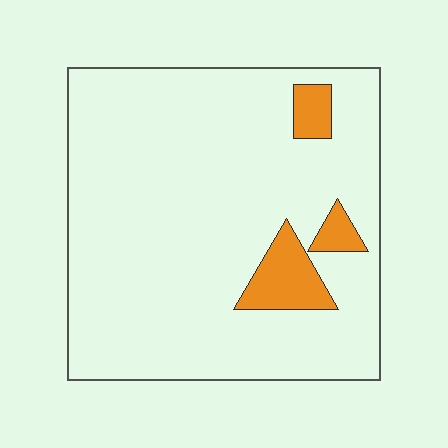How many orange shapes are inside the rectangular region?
3.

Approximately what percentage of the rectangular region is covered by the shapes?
Approximately 10%.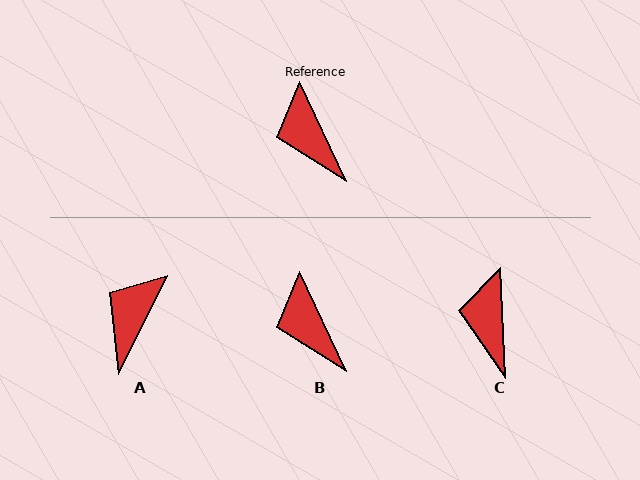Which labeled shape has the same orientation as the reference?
B.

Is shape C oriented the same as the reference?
No, it is off by about 22 degrees.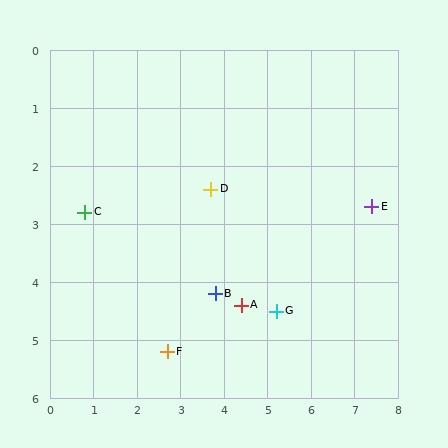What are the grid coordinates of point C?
Point C is at approximately (0.8, 2.8).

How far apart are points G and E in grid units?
Points G and E are about 2.8 grid units apart.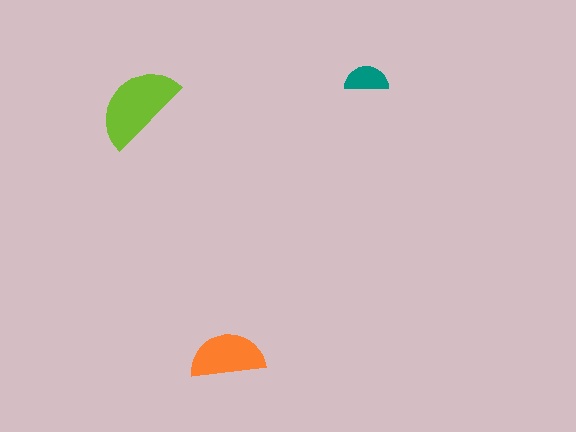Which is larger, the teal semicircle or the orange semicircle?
The orange one.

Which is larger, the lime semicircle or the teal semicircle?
The lime one.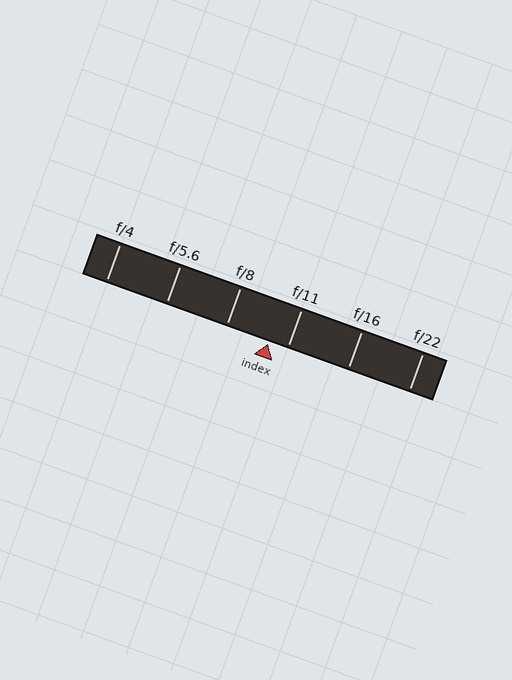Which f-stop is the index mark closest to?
The index mark is closest to f/11.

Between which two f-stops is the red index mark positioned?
The index mark is between f/8 and f/11.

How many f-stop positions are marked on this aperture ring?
There are 6 f-stop positions marked.